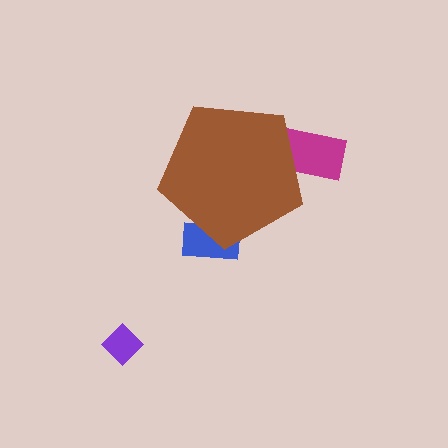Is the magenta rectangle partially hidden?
Yes, the magenta rectangle is partially hidden behind the brown pentagon.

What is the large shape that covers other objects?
A brown pentagon.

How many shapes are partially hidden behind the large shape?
2 shapes are partially hidden.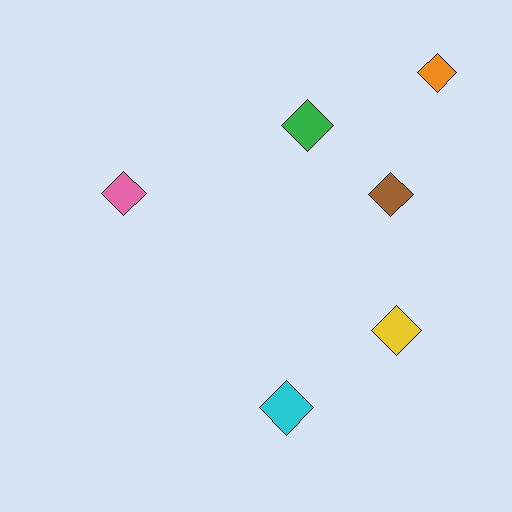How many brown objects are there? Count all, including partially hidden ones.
There is 1 brown object.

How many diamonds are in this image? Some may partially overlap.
There are 6 diamonds.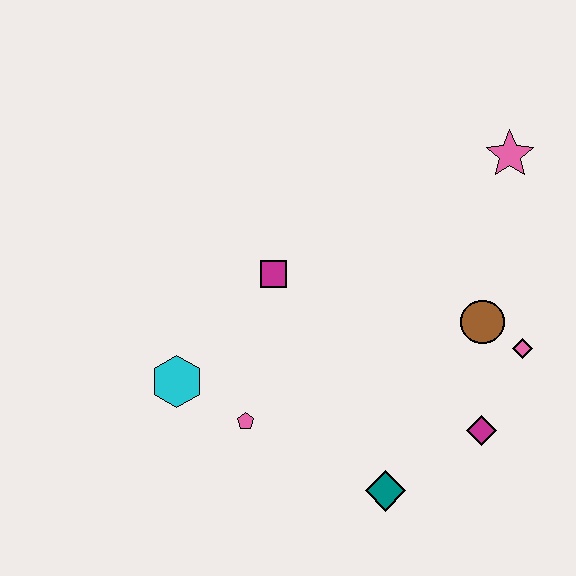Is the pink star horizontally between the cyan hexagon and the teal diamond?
No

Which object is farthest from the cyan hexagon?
The pink star is farthest from the cyan hexagon.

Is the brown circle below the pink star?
Yes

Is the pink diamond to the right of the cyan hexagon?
Yes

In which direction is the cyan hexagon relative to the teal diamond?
The cyan hexagon is to the left of the teal diamond.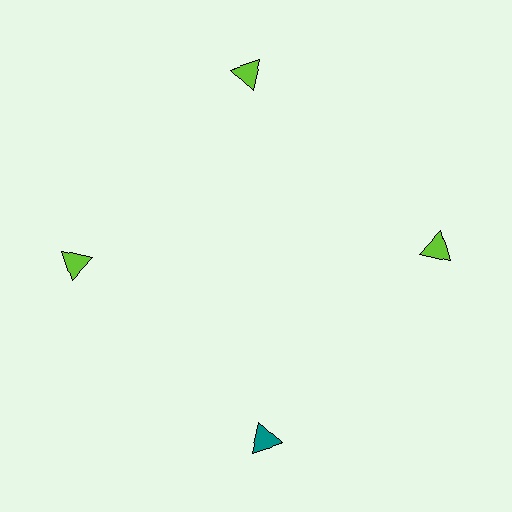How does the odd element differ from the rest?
It has a different color: teal instead of lime.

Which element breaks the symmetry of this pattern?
The teal triangle at roughly the 6 o'clock position breaks the symmetry. All other shapes are lime triangles.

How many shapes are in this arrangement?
There are 4 shapes arranged in a ring pattern.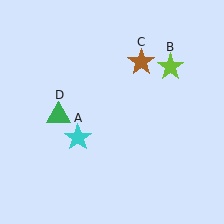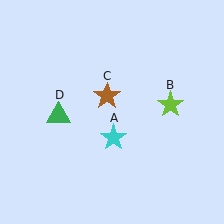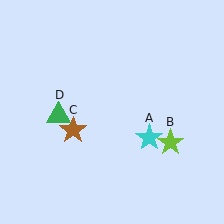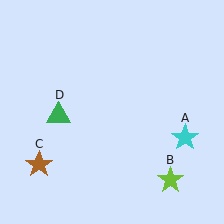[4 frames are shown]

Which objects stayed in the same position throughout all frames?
Green triangle (object D) remained stationary.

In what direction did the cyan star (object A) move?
The cyan star (object A) moved right.